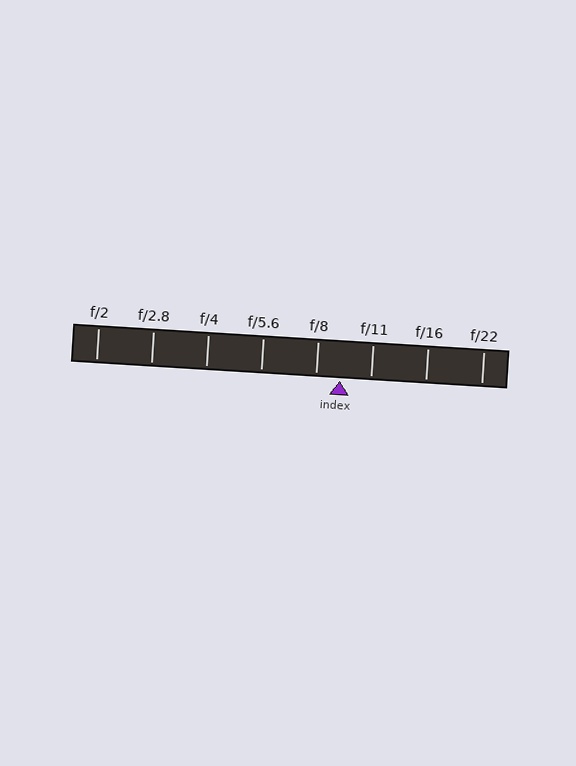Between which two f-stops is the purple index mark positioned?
The index mark is between f/8 and f/11.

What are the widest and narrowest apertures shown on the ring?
The widest aperture shown is f/2 and the narrowest is f/22.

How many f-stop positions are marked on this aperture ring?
There are 8 f-stop positions marked.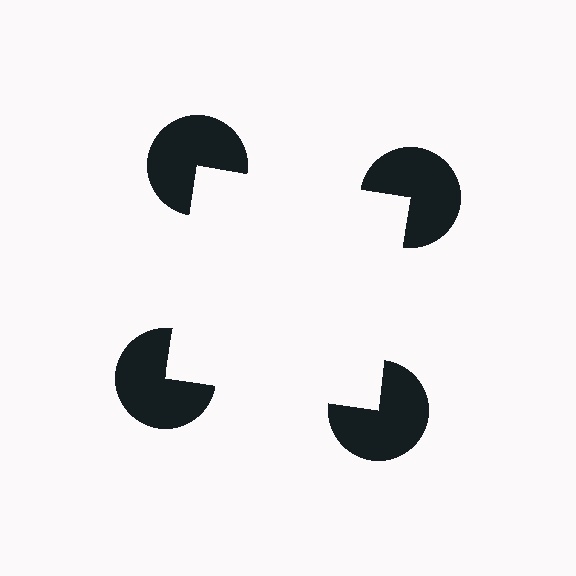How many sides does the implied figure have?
4 sides.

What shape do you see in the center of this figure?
An illusory square — its edges are inferred from the aligned wedge cuts in the pac-man discs, not physically drawn.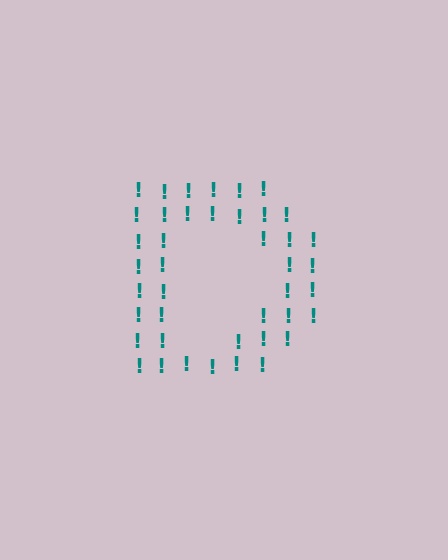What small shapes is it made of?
It is made of small exclamation marks.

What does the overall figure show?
The overall figure shows the letter D.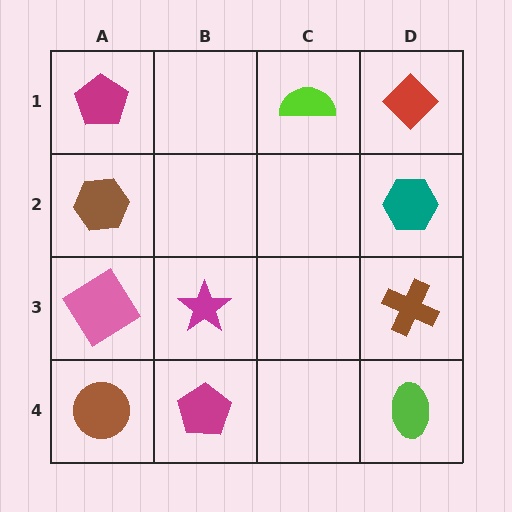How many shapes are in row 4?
3 shapes.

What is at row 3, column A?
A pink diamond.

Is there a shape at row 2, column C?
No, that cell is empty.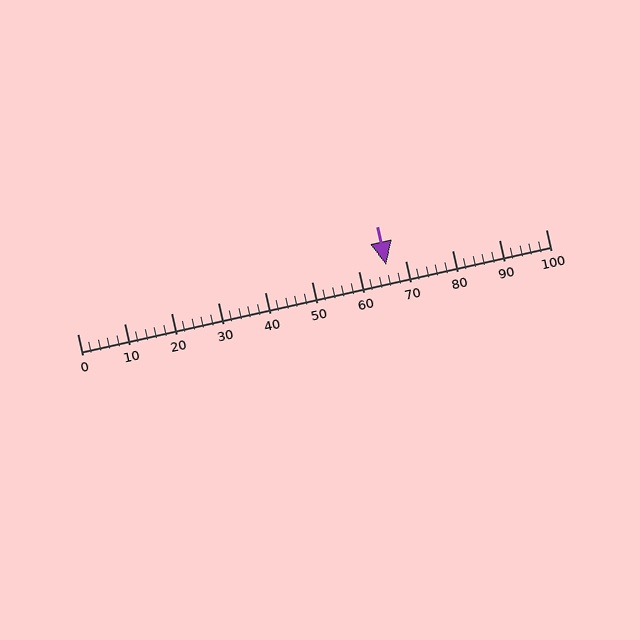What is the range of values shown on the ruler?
The ruler shows values from 0 to 100.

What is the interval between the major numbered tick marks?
The major tick marks are spaced 10 units apart.